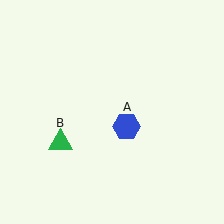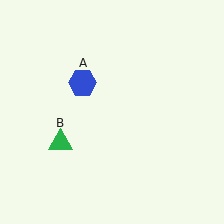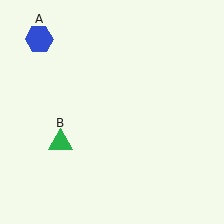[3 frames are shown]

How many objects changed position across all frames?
1 object changed position: blue hexagon (object A).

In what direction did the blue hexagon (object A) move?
The blue hexagon (object A) moved up and to the left.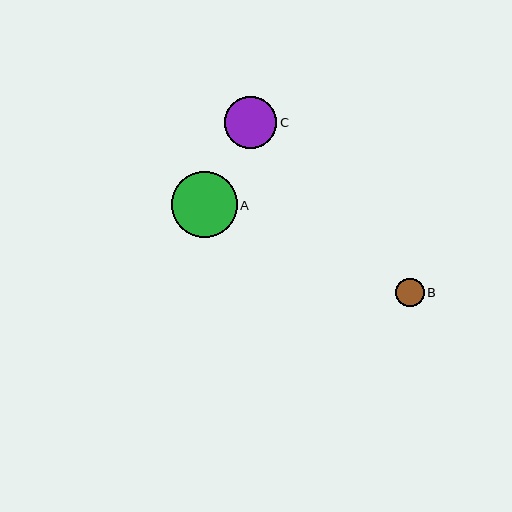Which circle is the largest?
Circle A is the largest with a size of approximately 66 pixels.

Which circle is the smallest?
Circle B is the smallest with a size of approximately 28 pixels.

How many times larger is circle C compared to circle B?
Circle C is approximately 1.8 times the size of circle B.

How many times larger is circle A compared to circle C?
Circle A is approximately 1.3 times the size of circle C.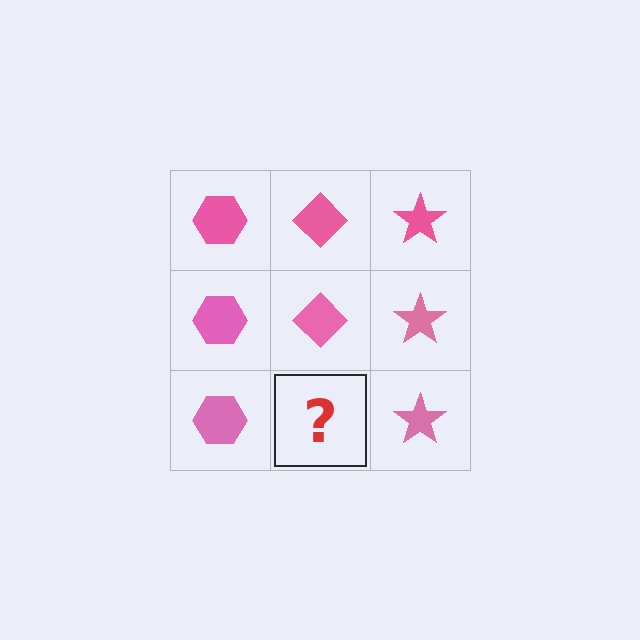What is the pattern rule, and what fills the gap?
The rule is that each column has a consistent shape. The gap should be filled with a pink diamond.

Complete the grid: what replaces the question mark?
The question mark should be replaced with a pink diamond.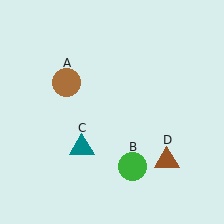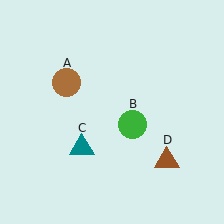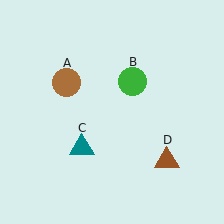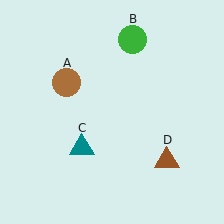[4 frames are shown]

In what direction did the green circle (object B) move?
The green circle (object B) moved up.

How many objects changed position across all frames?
1 object changed position: green circle (object B).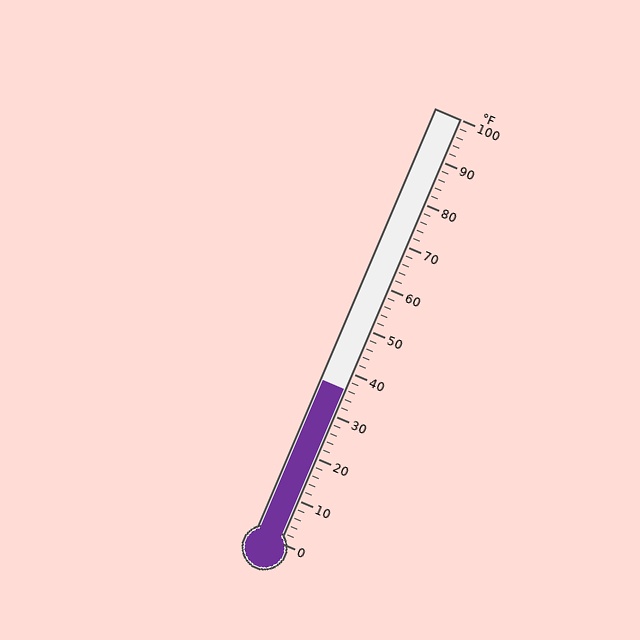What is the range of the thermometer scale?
The thermometer scale ranges from 0°F to 100°F.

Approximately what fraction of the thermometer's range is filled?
The thermometer is filled to approximately 35% of its range.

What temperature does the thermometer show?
The thermometer shows approximately 36°F.